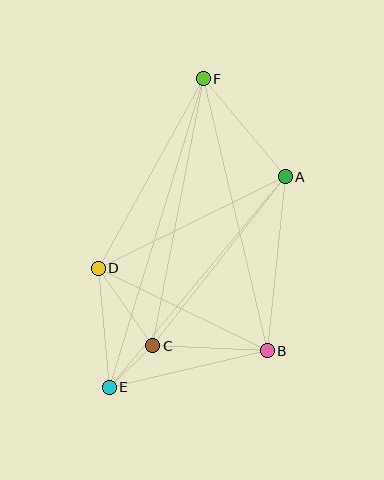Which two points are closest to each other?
Points C and E are closest to each other.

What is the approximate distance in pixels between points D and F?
The distance between D and F is approximately 217 pixels.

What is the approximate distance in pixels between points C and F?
The distance between C and F is approximately 272 pixels.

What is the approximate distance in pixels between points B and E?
The distance between B and E is approximately 162 pixels.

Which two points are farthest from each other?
Points E and F are farthest from each other.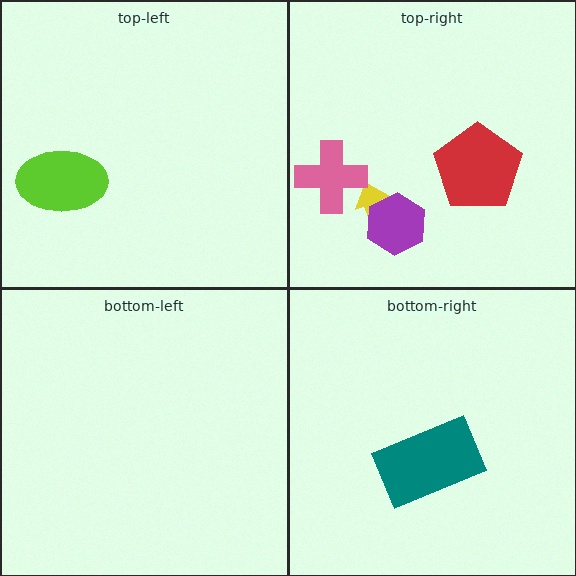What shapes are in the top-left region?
The lime ellipse.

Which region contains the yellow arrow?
The top-right region.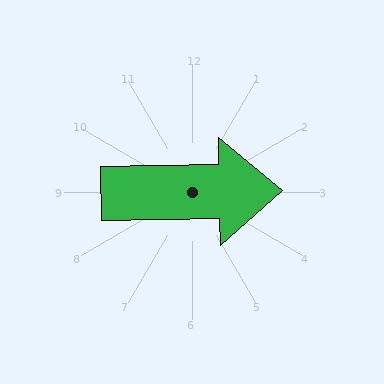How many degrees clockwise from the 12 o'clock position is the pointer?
Approximately 89 degrees.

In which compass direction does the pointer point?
East.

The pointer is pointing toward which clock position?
Roughly 3 o'clock.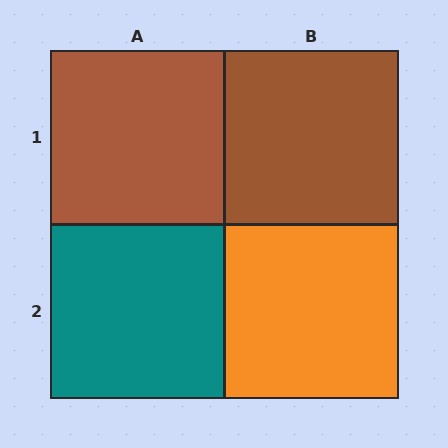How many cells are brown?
2 cells are brown.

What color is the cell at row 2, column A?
Teal.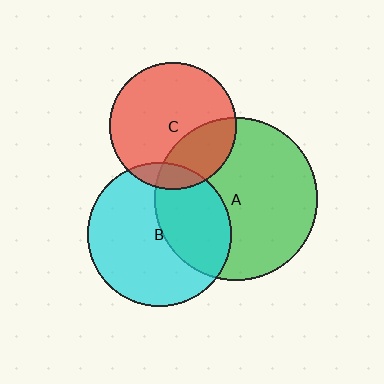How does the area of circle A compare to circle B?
Approximately 1.3 times.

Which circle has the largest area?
Circle A (green).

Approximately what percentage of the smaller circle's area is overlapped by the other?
Approximately 40%.